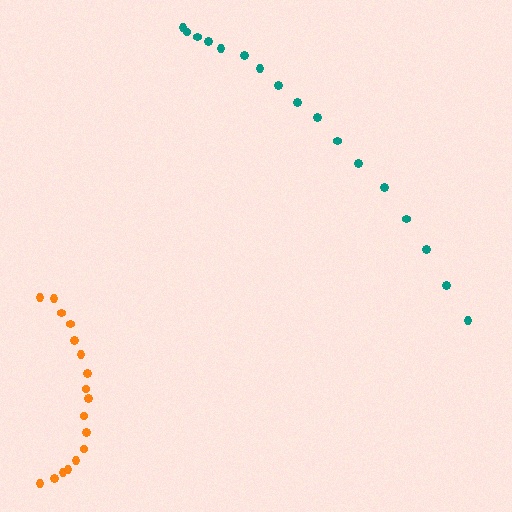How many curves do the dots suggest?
There are 2 distinct paths.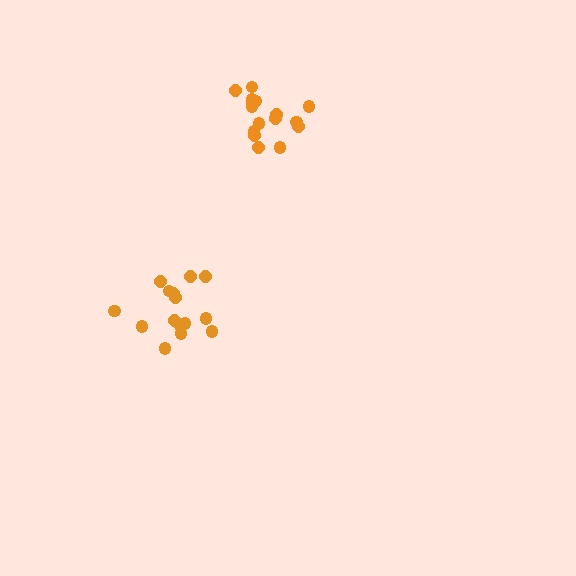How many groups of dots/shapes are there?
There are 2 groups.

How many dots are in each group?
Group 1: 16 dots, Group 2: 15 dots (31 total).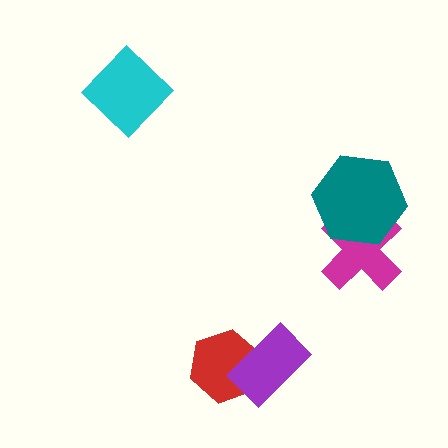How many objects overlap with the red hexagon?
1 object overlaps with the red hexagon.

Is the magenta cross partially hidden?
Yes, it is partially covered by another shape.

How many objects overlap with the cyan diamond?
0 objects overlap with the cyan diamond.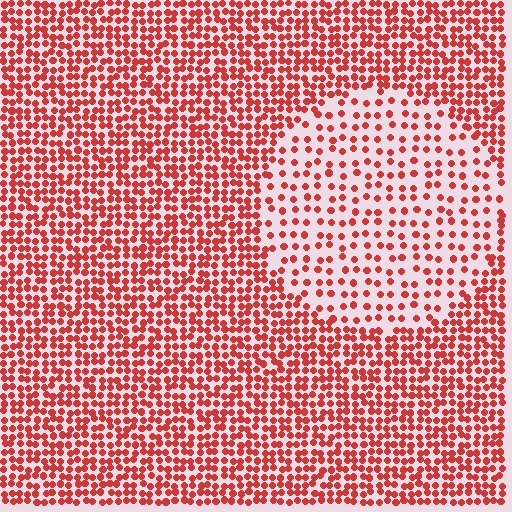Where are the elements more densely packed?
The elements are more densely packed outside the circle boundary.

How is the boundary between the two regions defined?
The boundary is defined by a change in element density (approximately 2.2x ratio). All elements are the same color, size, and shape.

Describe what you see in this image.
The image contains small red elements arranged at two different densities. A circle-shaped region is visible where the elements are less densely packed than the surrounding area.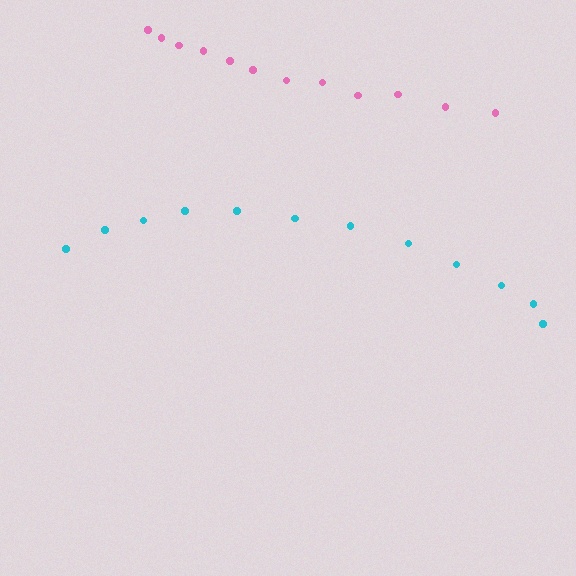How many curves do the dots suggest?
There are 2 distinct paths.